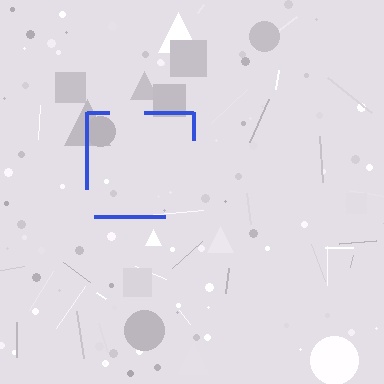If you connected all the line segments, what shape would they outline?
They would outline a square.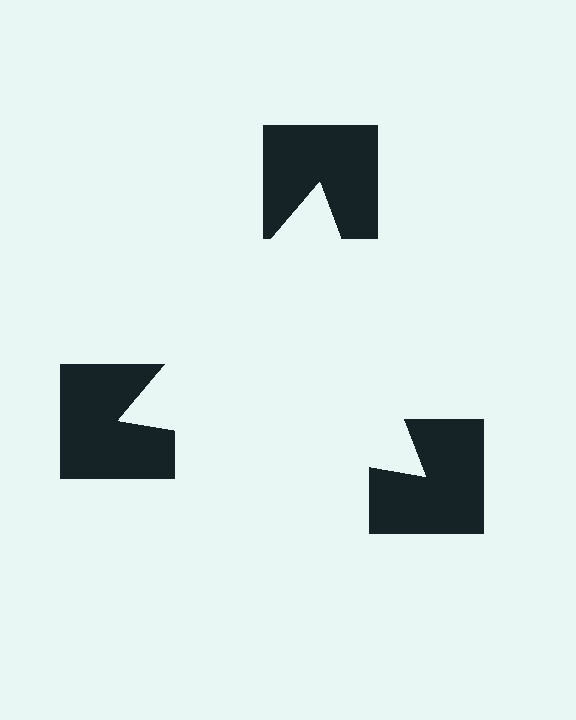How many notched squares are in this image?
There are 3 — one at each vertex of the illusory triangle.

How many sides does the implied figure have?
3 sides.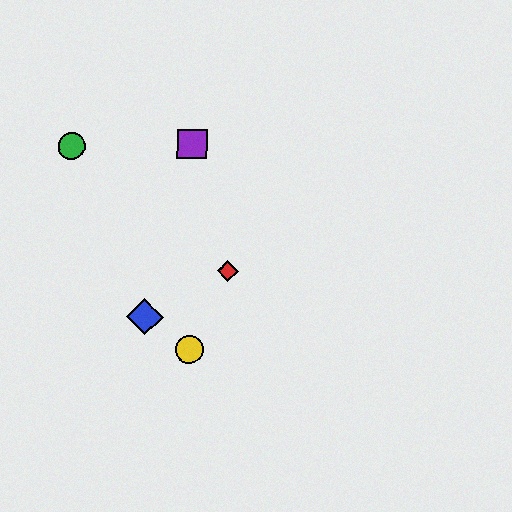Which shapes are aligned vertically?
The yellow circle, the purple square are aligned vertically.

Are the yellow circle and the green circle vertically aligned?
No, the yellow circle is at x≈189 and the green circle is at x≈72.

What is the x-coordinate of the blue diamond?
The blue diamond is at x≈145.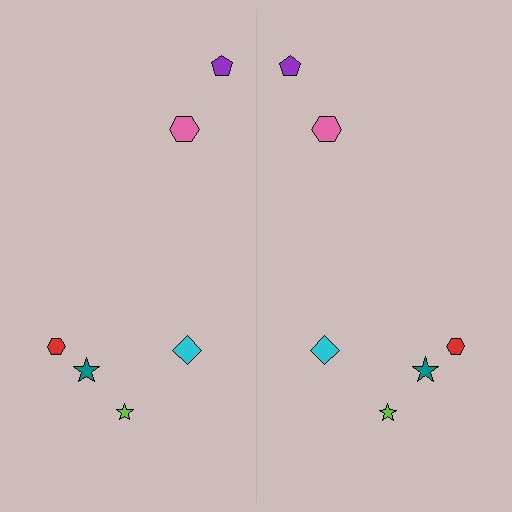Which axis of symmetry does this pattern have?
The pattern has a vertical axis of symmetry running through the center of the image.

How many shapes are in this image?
There are 12 shapes in this image.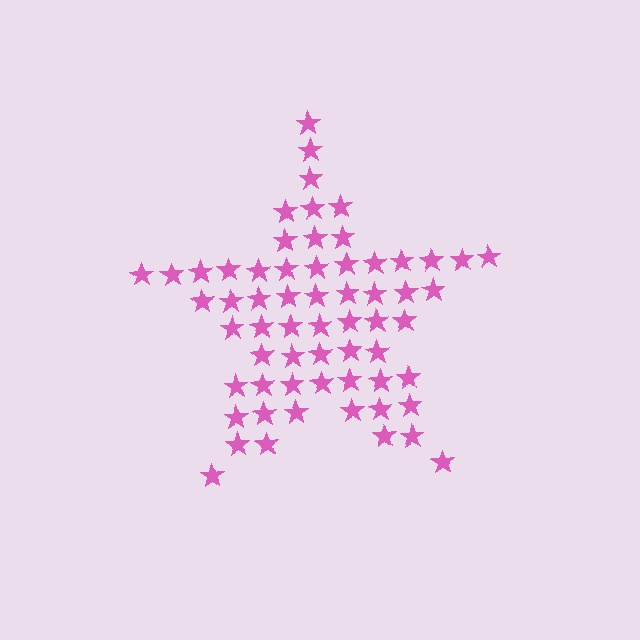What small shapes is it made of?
It is made of small stars.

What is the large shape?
The large shape is a star.